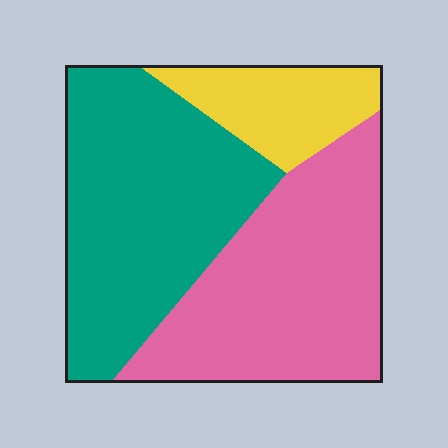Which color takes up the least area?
Yellow, at roughly 15%.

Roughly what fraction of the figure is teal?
Teal takes up about two fifths (2/5) of the figure.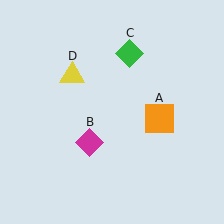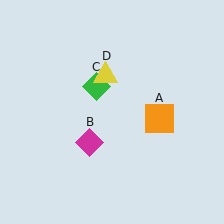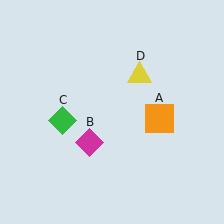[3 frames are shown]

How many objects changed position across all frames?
2 objects changed position: green diamond (object C), yellow triangle (object D).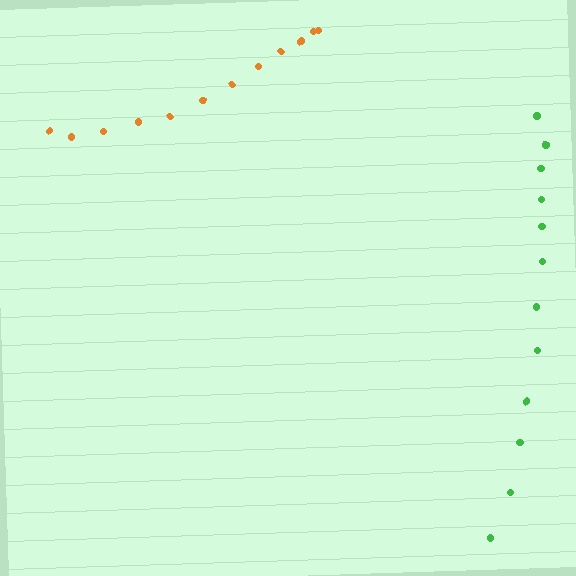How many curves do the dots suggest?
There are 2 distinct paths.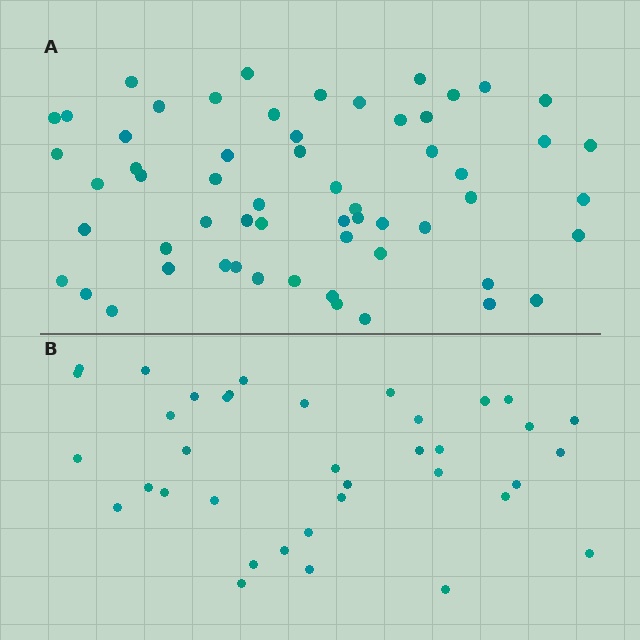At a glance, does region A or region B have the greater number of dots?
Region A (the top region) has more dots.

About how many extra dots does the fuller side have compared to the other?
Region A has approximately 20 more dots than region B.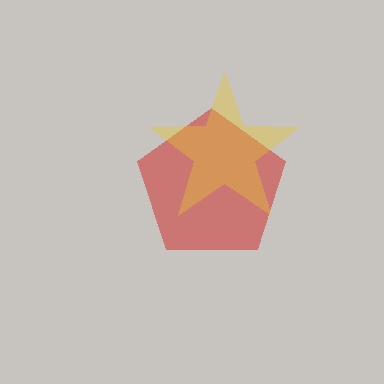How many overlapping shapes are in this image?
There are 2 overlapping shapes in the image.